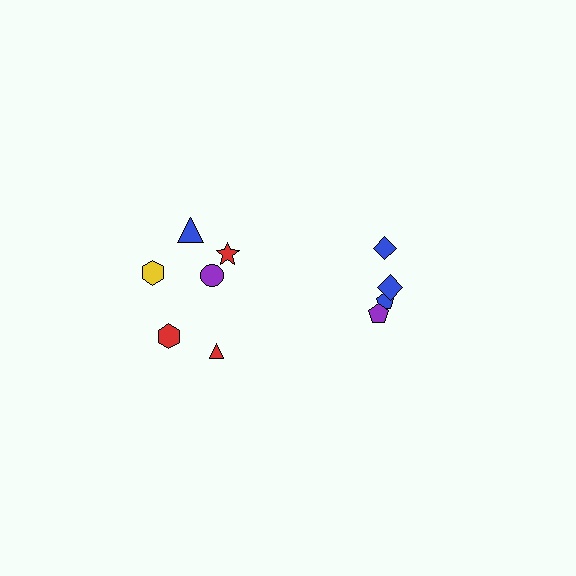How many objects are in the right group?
There are 4 objects.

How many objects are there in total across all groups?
There are 10 objects.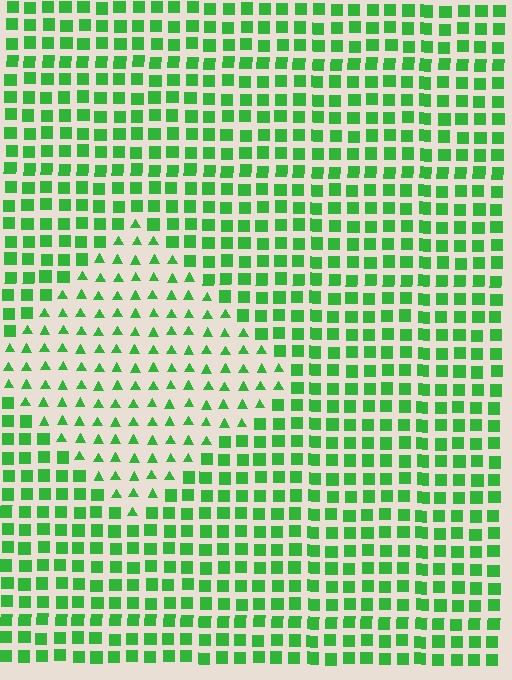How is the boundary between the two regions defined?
The boundary is defined by a change in element shape: triangles inside vs. squares outside. All elements share the same color and spacing.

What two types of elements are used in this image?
The image uses triangles inside the diamond region and squares outside it.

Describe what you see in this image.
The image is filled with small green elements arranged in a uniform grid. A diamond-shaped region contains triangles, while the surrounding area contains squares. The boundary is defined purely by the change in element shape.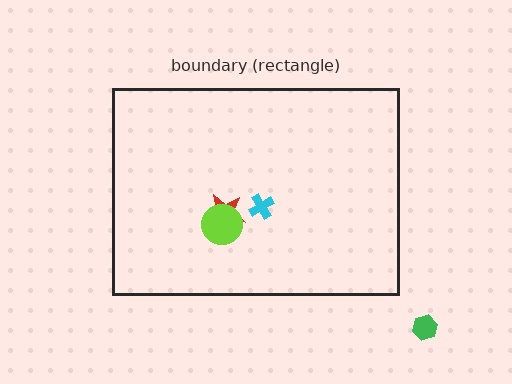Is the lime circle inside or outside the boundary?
Inside.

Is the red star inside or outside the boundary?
Inside.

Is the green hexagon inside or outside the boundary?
Outside.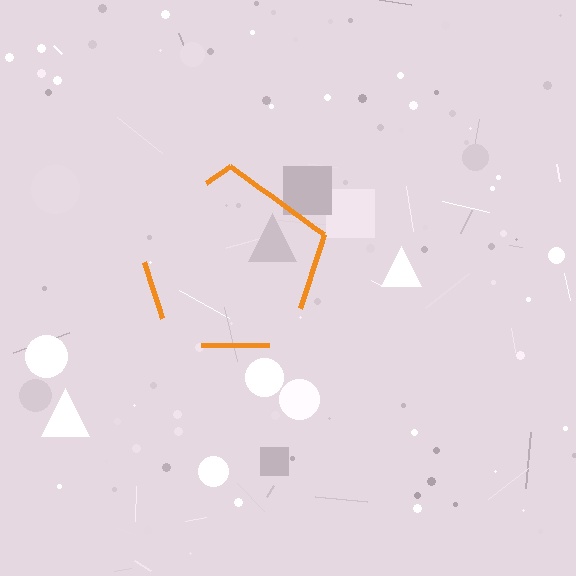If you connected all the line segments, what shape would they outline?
They would outline a pentagon.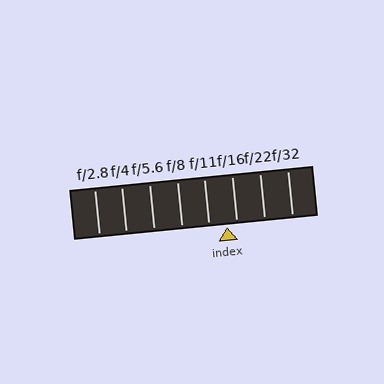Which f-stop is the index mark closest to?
The index mark is closest to f/16.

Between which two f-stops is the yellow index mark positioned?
The index mark is between f/11 and f/16.